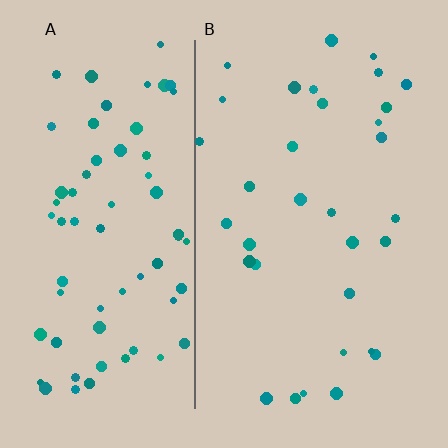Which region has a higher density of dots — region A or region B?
A (the left).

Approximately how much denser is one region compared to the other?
Approximately 2.1× — region A over region B.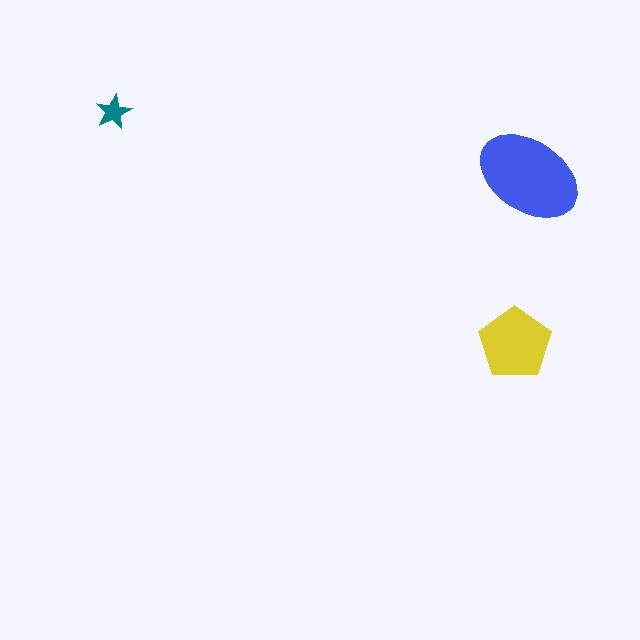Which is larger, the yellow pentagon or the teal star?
The yellow pentagon.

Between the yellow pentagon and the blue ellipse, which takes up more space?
The blue ellipse.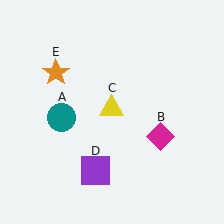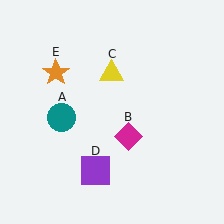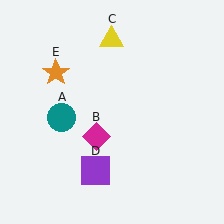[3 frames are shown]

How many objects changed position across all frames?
2 objects changed position: magenta diamond (object B), yellow triangle (object C).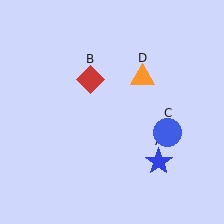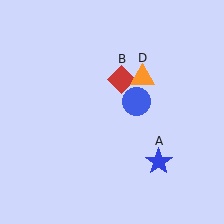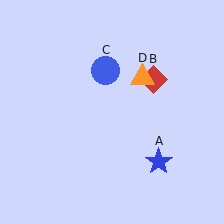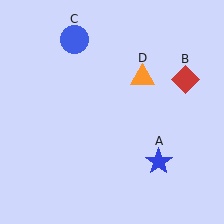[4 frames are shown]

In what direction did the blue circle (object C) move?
The blue circle (object C) moved up and to the left.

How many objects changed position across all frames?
2 objects changed position: red diamond (object B), blue circle (object C).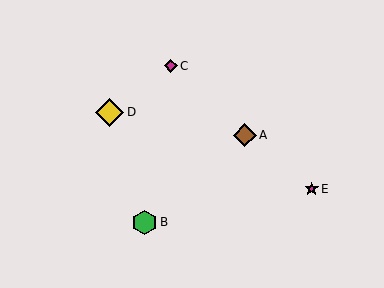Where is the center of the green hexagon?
The center of the green hexagon is at (144, 222).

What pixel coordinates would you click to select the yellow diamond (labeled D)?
Click at (110, 112) to select the yellow diamond D.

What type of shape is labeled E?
Shape E is a magenta star.